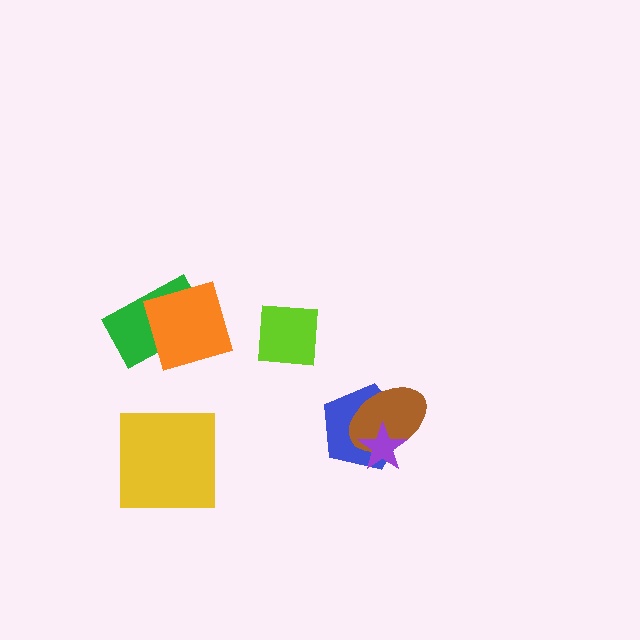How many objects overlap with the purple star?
2 objects overlap with the purple star.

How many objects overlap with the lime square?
0 objects overlap with the lime square.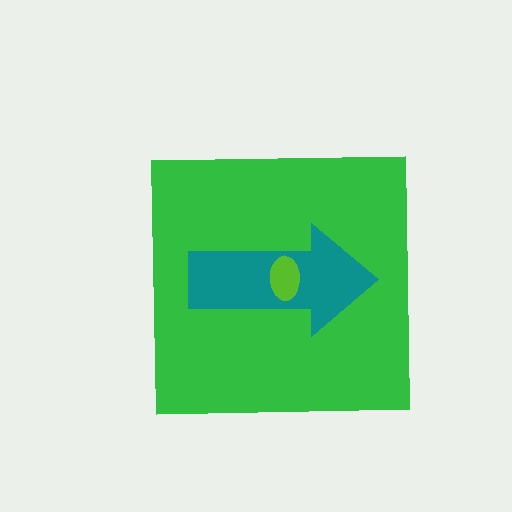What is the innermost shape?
The lime ellipse.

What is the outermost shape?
The green square.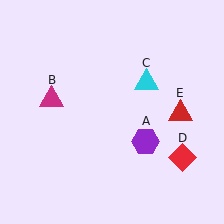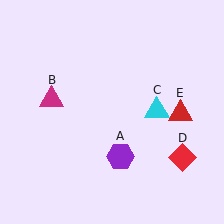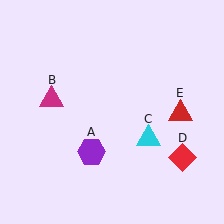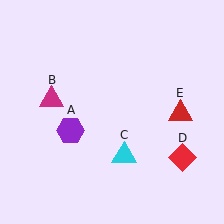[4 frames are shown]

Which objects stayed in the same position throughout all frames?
Magenta triangle (object B) and red diamond (object D) and red triangle (object E) remained stationary.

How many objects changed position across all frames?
2 objects changed position: purple hexagon (object A), cyan triangle (object C).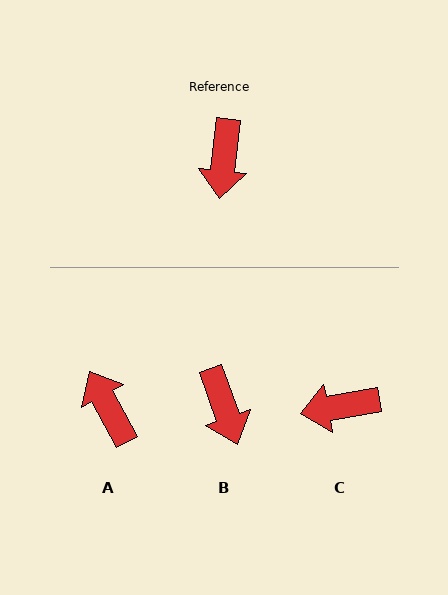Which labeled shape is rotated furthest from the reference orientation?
A, about 146 degrees away.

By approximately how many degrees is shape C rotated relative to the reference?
Approximately 74 degrees clockwise.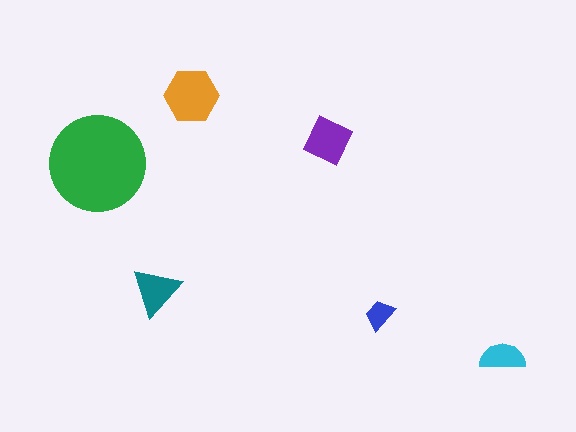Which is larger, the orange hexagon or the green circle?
The green circle.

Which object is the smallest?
The blue trapezoid.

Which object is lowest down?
The cyan semicircle is bottommost.